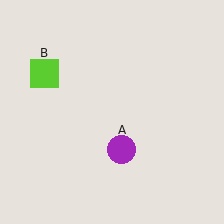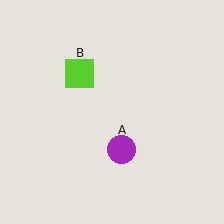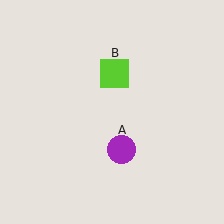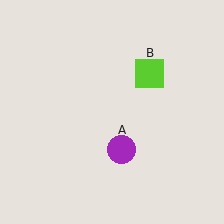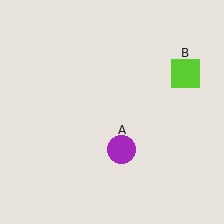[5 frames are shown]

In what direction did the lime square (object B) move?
The lime square (object B) moved right.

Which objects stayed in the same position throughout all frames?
Purple circle (object A) remained stationary.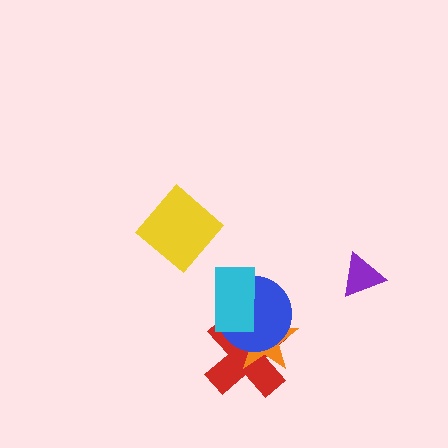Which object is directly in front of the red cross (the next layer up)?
The orange star is directly in front of the red cross.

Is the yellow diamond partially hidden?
No, no other shape covers it.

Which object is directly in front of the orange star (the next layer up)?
The blue circle is directly in front of the orange star.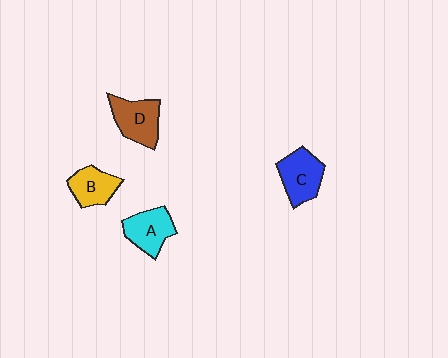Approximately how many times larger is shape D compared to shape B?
Approximately 1.2 times.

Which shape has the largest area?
Shape D (brown).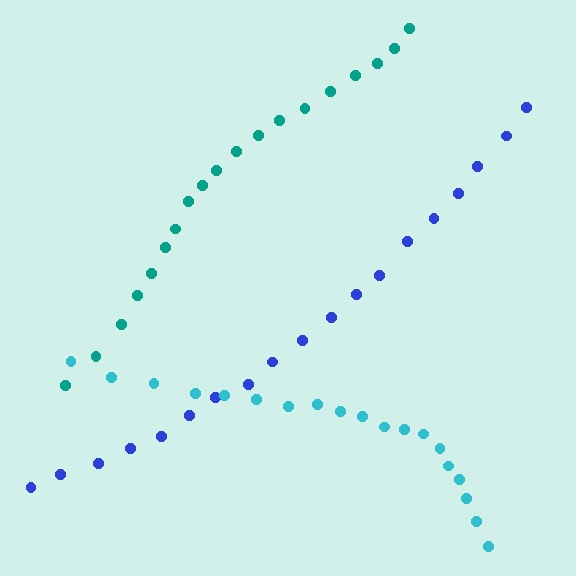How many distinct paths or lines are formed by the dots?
There are 3 distinct paths.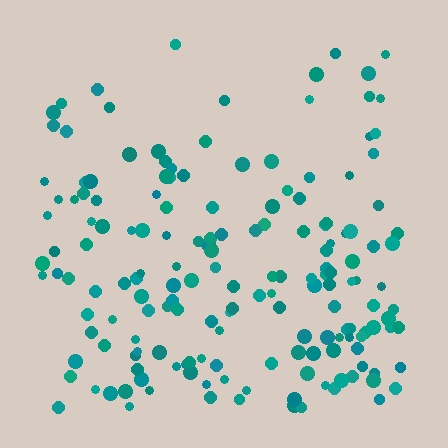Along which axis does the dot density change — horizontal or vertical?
Vertical.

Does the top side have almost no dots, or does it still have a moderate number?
Still a moderate number, just noticeably fewer than the bottom.